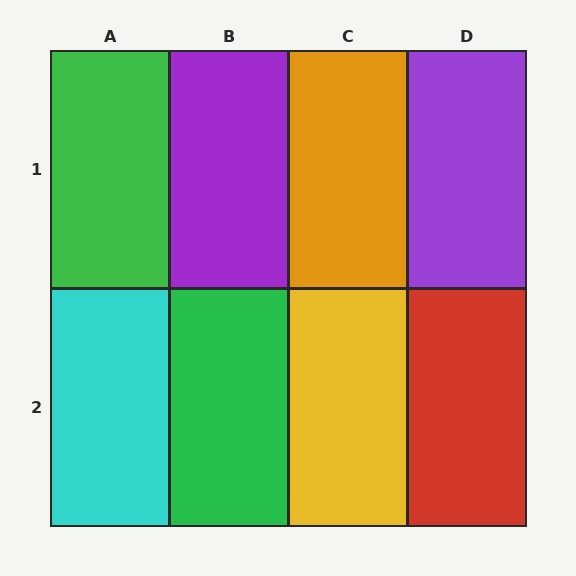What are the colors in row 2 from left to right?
Cyan, green, yellow, red.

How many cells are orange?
1 cell is orange.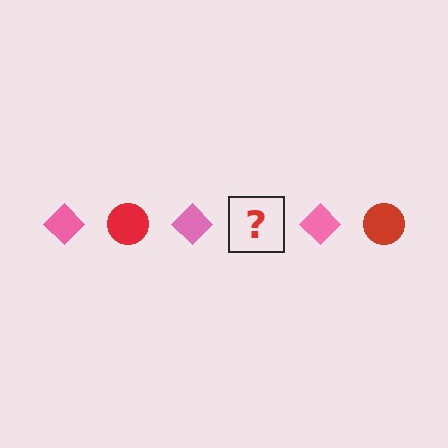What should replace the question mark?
The question mark should be replaced with a red circle.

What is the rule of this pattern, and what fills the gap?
The rule is that the pattern alternates between pink diamond and red circle. The gap should be filled with a red circle.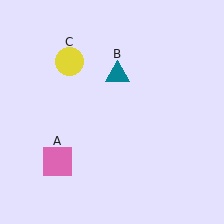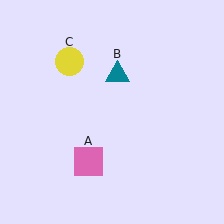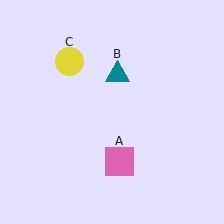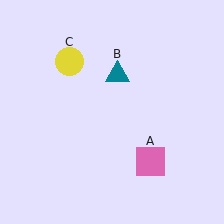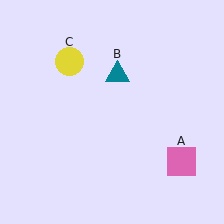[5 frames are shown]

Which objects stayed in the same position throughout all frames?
Teal triangle (object B) and yellow circle (object C) remained stationary.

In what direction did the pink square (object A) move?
The pink square (object A) moved right.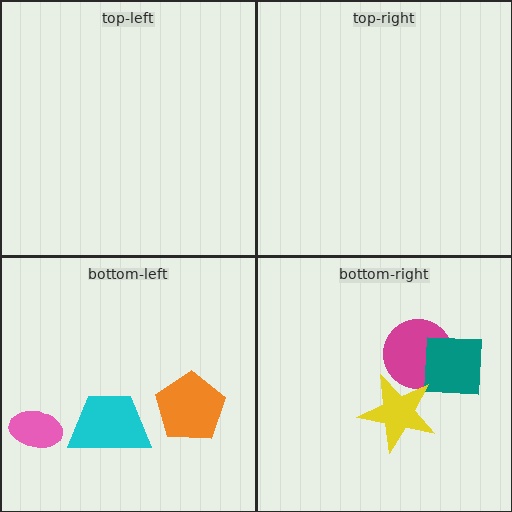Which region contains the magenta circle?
The bottom-right region.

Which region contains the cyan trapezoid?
The bottom-left region.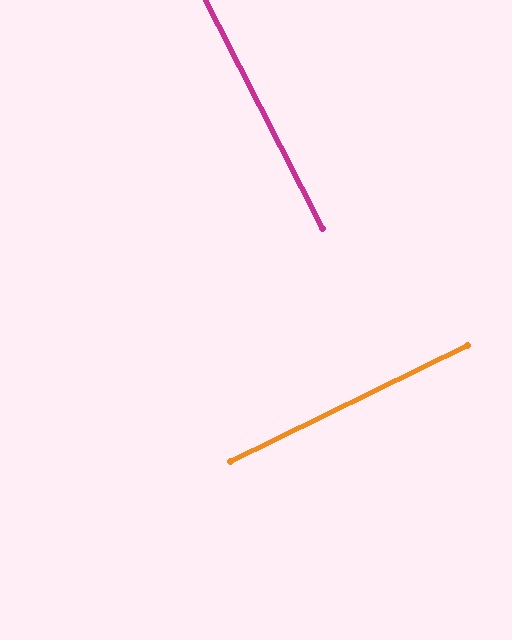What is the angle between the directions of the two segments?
Approximately 89 degrees.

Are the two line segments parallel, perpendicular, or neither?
Perpendicular — they meet at approximately 89°.